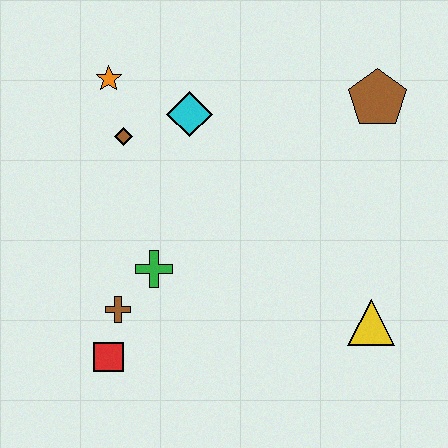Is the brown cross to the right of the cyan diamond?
No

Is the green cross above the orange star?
No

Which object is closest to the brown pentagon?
The cyan diamond is closest to the brown pentagon.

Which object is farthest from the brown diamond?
The yellow triangle is farthest from the brown diamond.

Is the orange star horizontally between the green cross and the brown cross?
No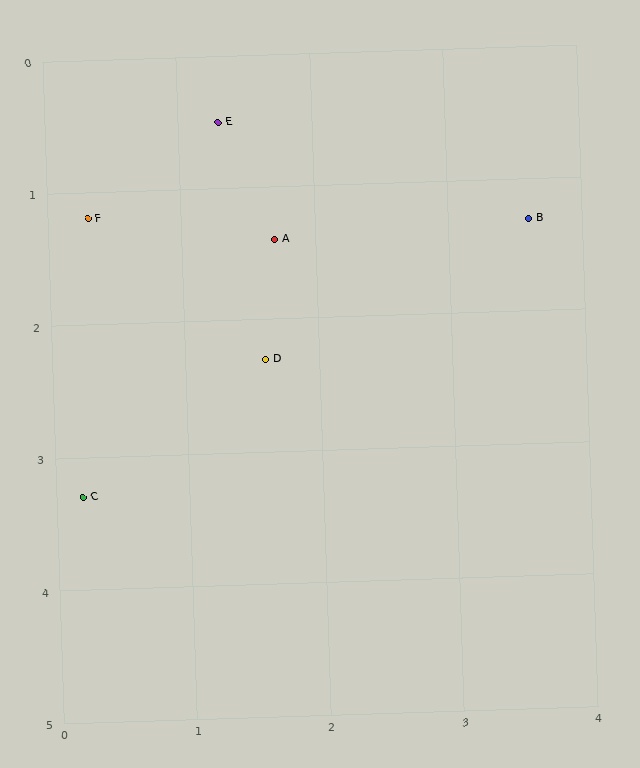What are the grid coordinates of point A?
Point A is at approximately (1.7, 1.4).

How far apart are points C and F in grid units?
Points C and F are about 2.1 grid units apart.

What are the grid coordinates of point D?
Point D is at approximately (1.6, 2.3).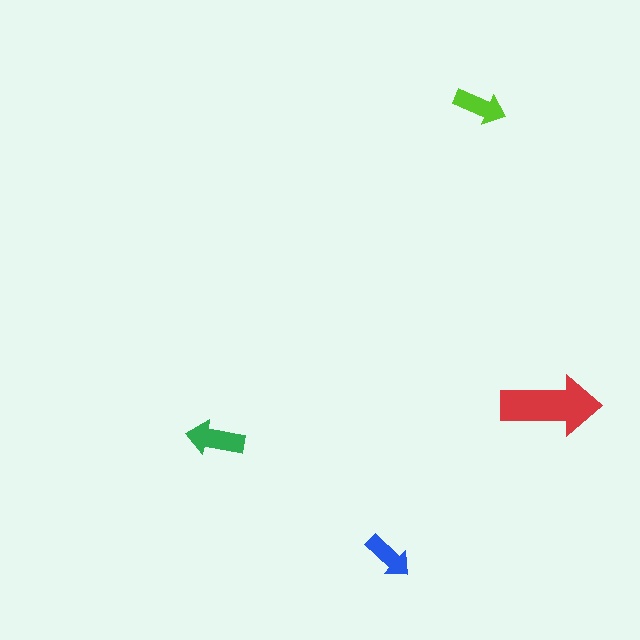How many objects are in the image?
There are 4 objects in the image.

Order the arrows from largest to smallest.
the red one, the green one, the lime one, the blue one.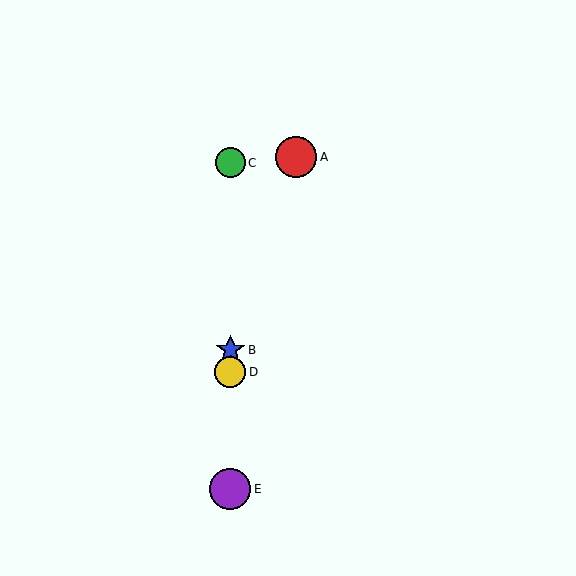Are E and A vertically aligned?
No, E is at x≈230 and A is at x≈296.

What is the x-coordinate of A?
Object A is at x≈296.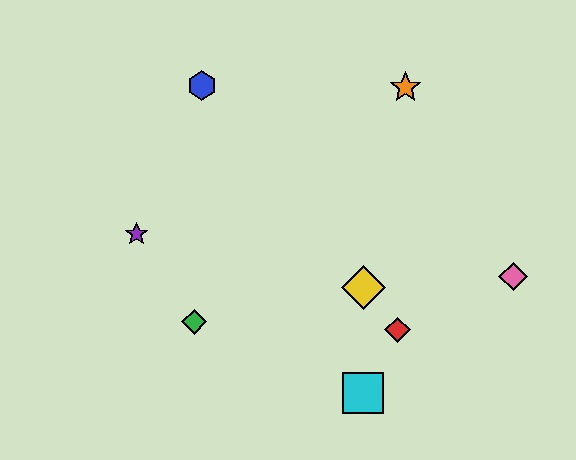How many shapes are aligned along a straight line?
3 shapes (the red diamond, the blue hexagon, the yellow diamond) are aligned along a straight line.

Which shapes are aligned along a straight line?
The red diamond, the blue hexagon, the yellow diamond are aligned along a straight line.